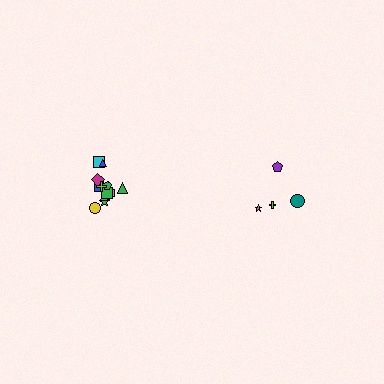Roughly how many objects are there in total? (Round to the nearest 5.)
Roughly 20 objects in total.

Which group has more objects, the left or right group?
The left group.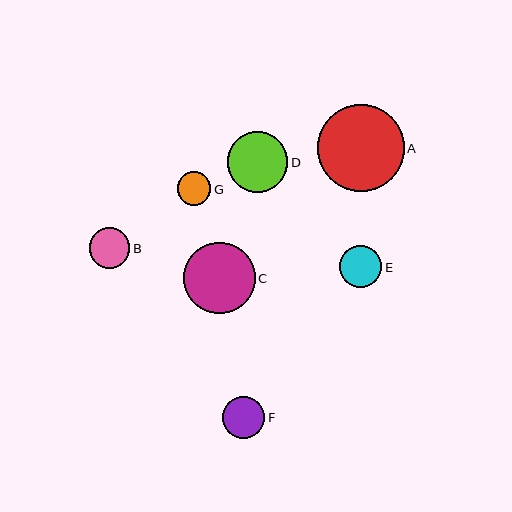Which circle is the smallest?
Circle G is the smallest with a size of approximately 34 pixels.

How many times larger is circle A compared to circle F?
Circle A is approximately 2.0 times the size of circle F.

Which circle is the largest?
Circle A is the largest with a size of approximately 87 pixels.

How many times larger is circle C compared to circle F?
Circle C is approximately 1.7 times the size of circle F.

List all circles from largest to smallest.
From largest to smallest: A, C, D, F, E, B, G.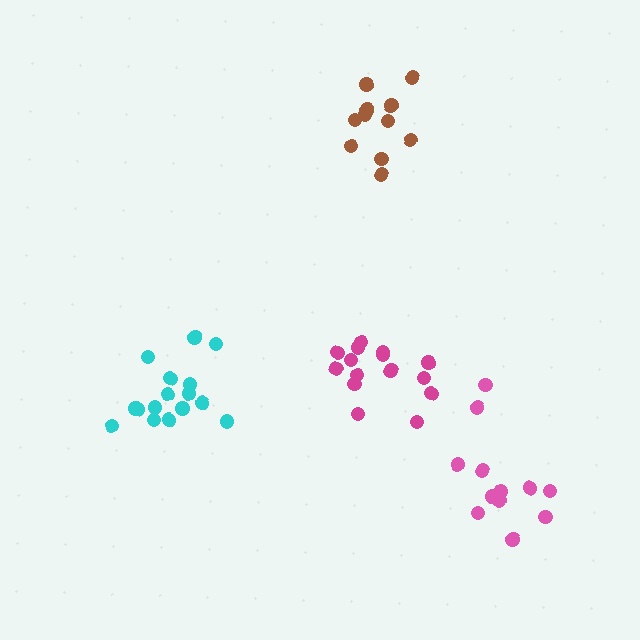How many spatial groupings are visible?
There are 4 spatial groupings.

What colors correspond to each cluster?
The clusters are colored: brown, pink, magenta, cyan.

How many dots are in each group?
Group 1: 11 dots, Group 2: 12 dots, Group 3: 15 dots, Group 4: 16 dots (54 total).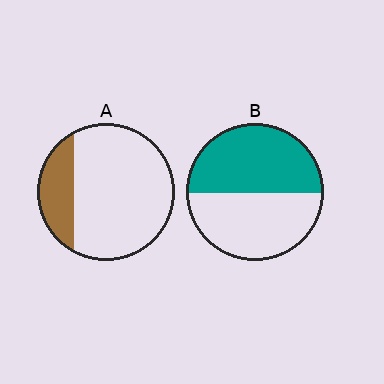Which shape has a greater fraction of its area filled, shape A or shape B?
Shape B.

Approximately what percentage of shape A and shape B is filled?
A is approximately 20% and B is approximately 50%.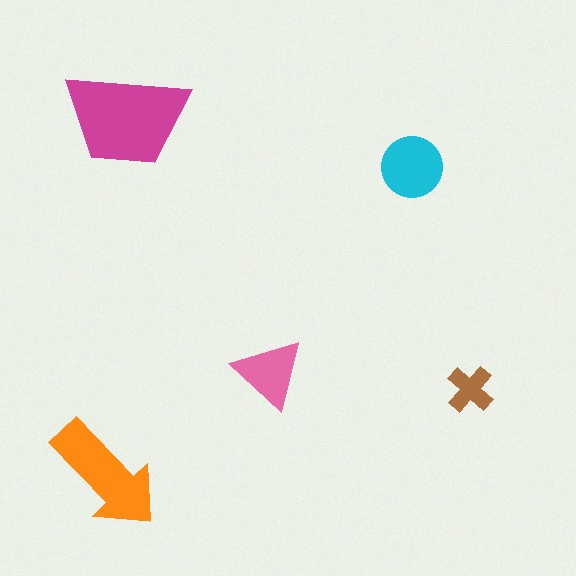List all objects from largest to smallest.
The magenta trapezoid, the orange arrow, the cyan circle, the pink triangle, the brown cross.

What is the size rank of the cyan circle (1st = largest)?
3rd.